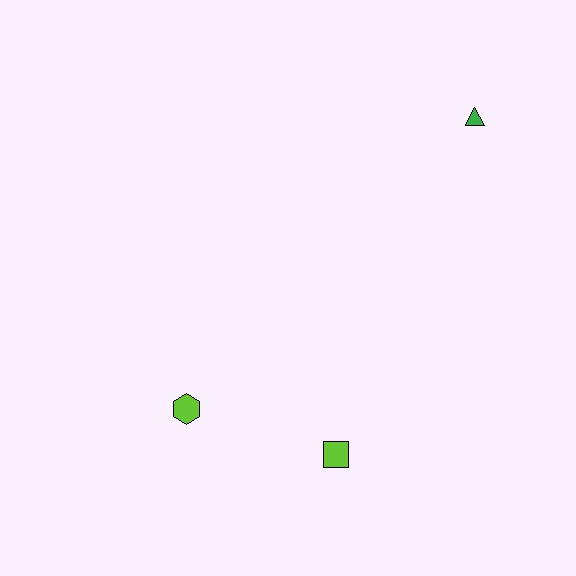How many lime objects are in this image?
There are 2 lime objects.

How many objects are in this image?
There are 3 objects.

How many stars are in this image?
There are no stars.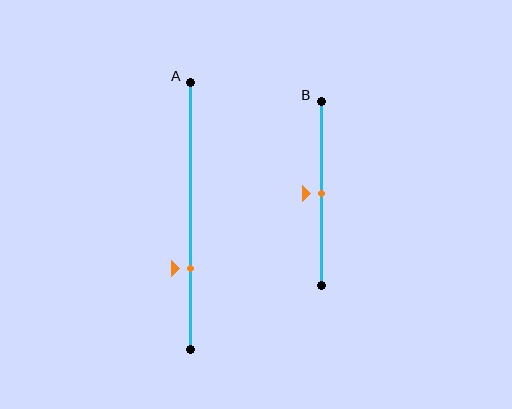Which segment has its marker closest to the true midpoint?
Segment B has its marker closest to the true midpoint.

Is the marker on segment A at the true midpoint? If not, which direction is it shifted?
No, the marker on segment A is shifted downward by about 20% of the segment length.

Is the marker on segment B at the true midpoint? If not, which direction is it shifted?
Yes, the marker on segment B is at the true midpoint.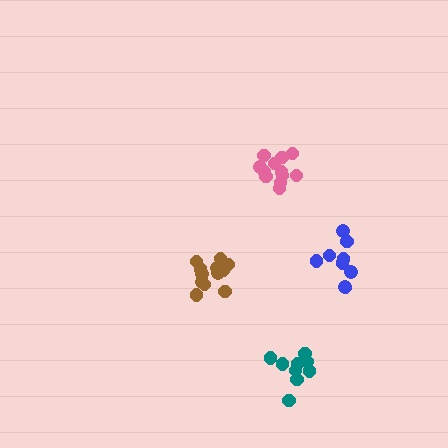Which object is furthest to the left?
The brown cluster is leftmost.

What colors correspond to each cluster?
The clusters are colored: brown, blue, pink, teal.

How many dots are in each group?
Group 1: 12 dots, Group 2: 9 dots, Group 3: 12 dots, Group 4: 9 dots (42 total).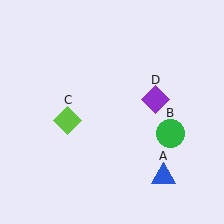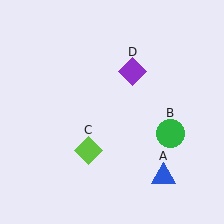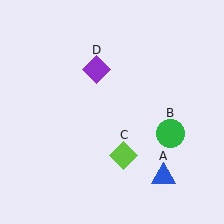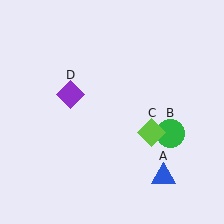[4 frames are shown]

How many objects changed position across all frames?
2 objects changed position: lime diamond (object C), purple diamond (object D).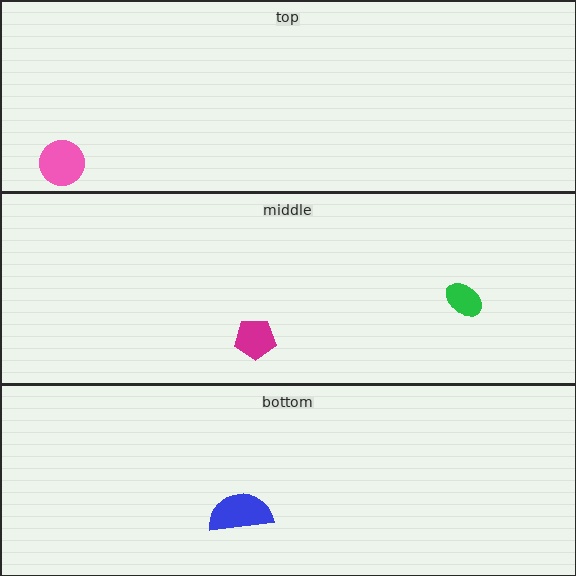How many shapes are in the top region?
1.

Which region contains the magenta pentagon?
The middle region.